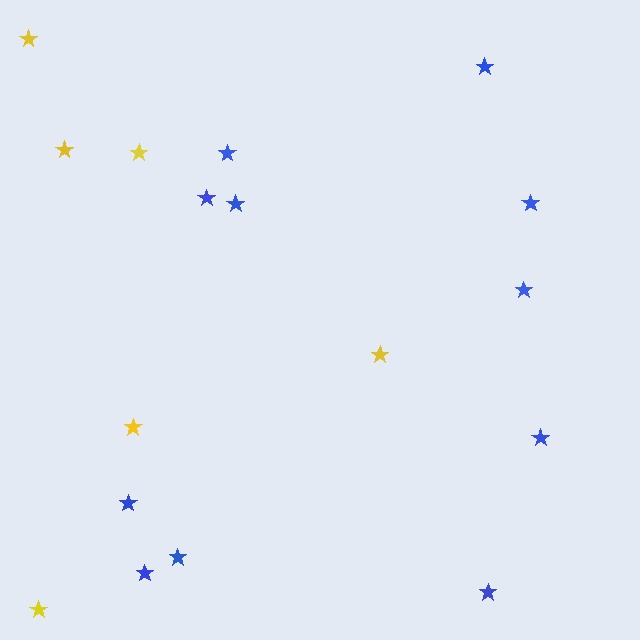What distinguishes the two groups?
There are 2 groups: one group of yellow stars (6) and one group of blue stars (11).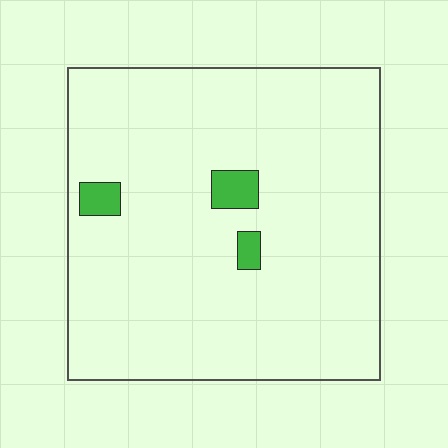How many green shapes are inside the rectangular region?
3.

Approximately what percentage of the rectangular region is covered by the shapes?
Approximately 5%.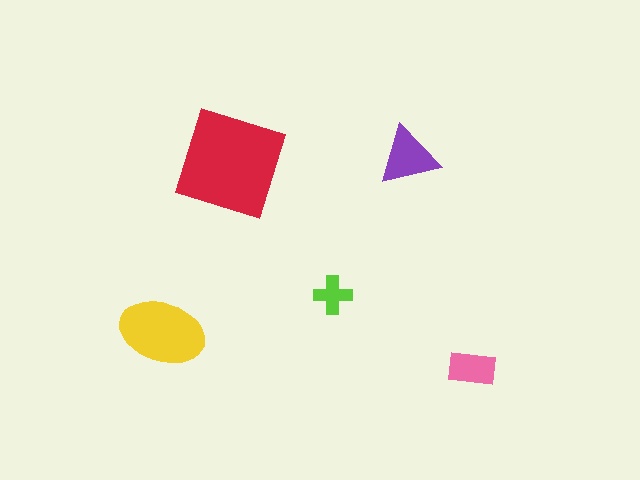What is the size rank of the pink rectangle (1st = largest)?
4th.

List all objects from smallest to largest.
The lime cross, the pink rectangle, the purple triangle, the yellow ellipse, the red diamond.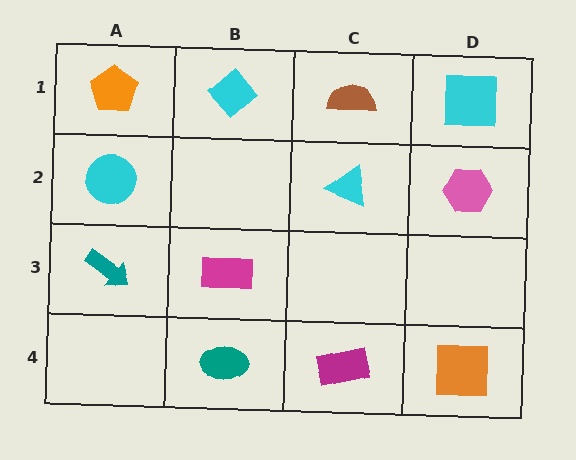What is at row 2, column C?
A cyan triangle.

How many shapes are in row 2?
3 shapes.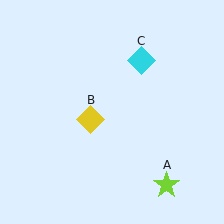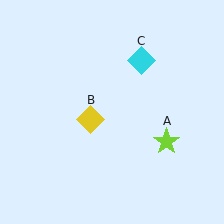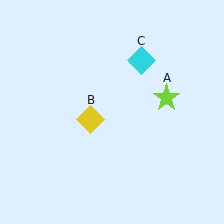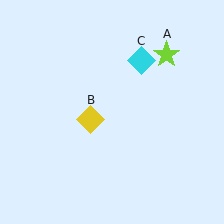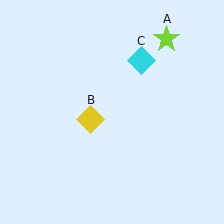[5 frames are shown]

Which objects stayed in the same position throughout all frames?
Yellow diamond (object B) and cyan diamond (object C) remained stationary.